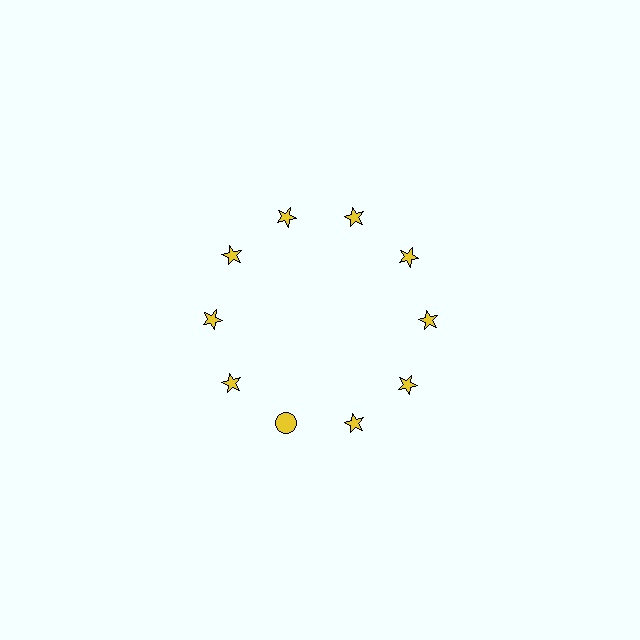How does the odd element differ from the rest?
It has a different shape: circle instead of star.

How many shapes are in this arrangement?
There are 10 shapes arranged in a ring pattern.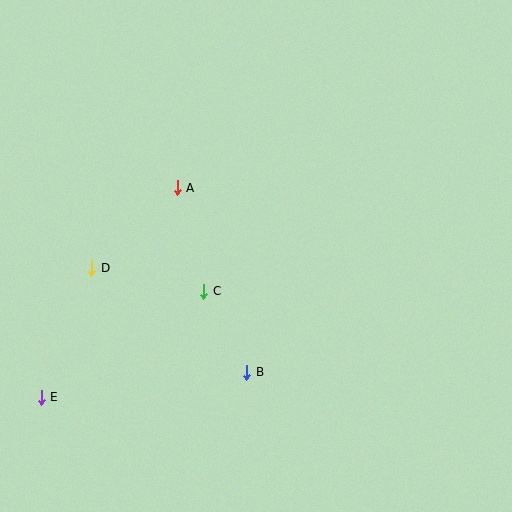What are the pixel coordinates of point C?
Point C is at (204, 291).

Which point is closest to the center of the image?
Point C at (204, 291) is closest to the center.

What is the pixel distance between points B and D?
The distance between B and D is 187 pixels.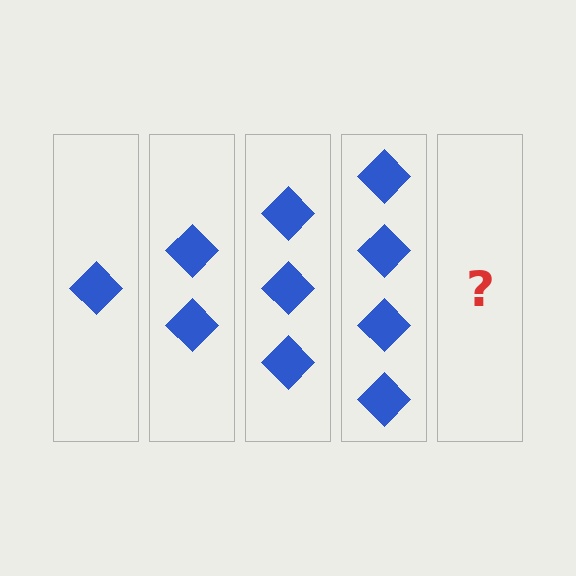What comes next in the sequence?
The next element should be 5 diamonds.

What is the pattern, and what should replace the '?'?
The pattern is that each step adds one more diamond. The '?' should be 5 diamonds.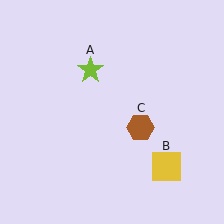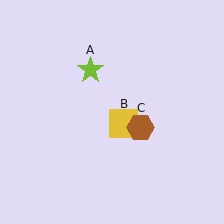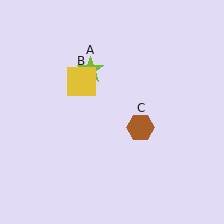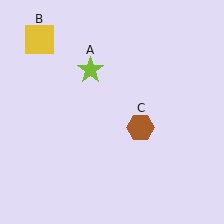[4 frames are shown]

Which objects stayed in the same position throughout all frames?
Lime star (object A) and brown hexagon (object C) remained stationary.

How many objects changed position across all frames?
1 object changed position: yellow square (object B).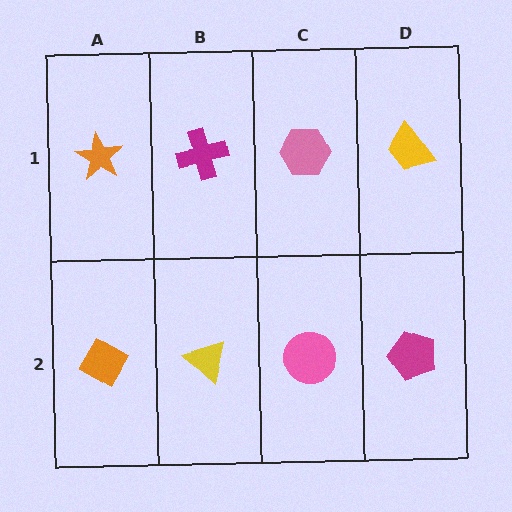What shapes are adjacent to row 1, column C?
A pink circle (row 2, column C), a magenta cross (row 1, column B), a yellow trapezoid (row 1, column D).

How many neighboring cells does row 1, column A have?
2.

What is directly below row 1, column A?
An orange diamond.